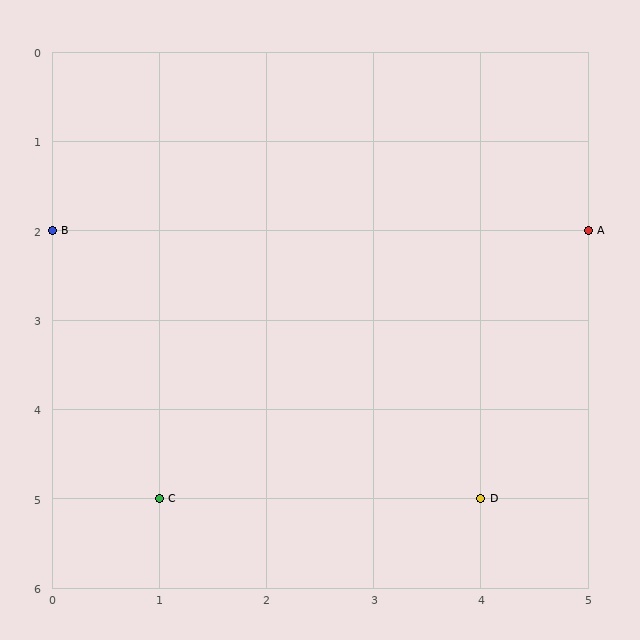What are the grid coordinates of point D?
Point D is at grid coordinates (4, 5).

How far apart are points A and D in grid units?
Points A and D are 1 column and 3 rows apart (about 3.2 grid units diagonally).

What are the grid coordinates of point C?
Point C is at grid coordinates (1, 5).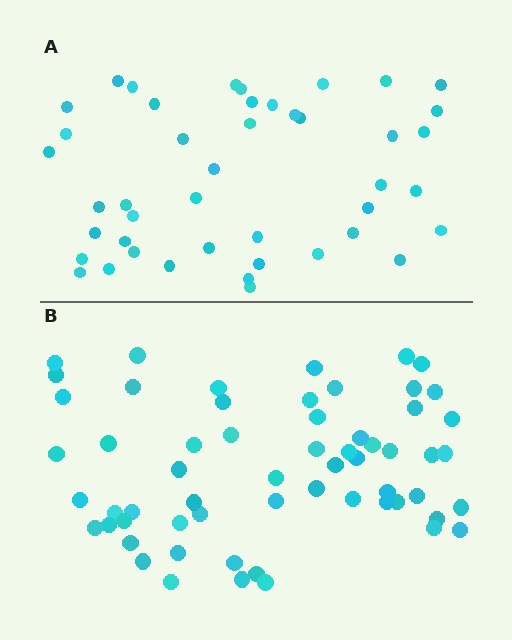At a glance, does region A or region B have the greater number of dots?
Region B (the bottom region) has more dots.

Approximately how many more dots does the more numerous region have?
Region B has approximately 15 more dots than region A.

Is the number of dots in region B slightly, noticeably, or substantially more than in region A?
Region B has noticeably more, but not dramatically so. The ratio is roughly 1.4 to 1.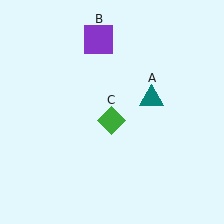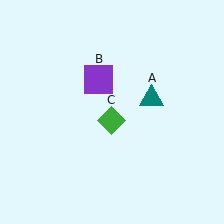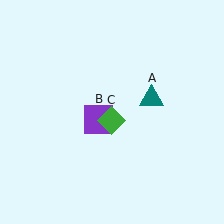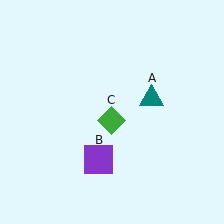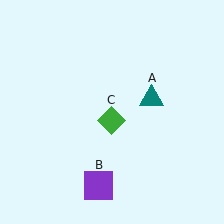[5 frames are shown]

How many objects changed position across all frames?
1 object changed position: purple square (object B).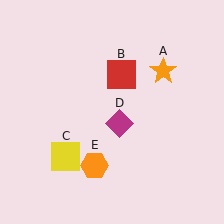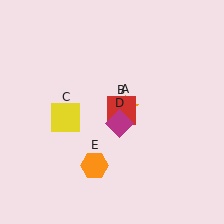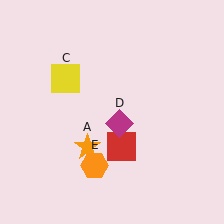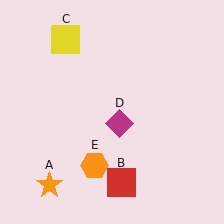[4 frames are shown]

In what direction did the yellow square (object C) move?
The yellow square (object C) moved up.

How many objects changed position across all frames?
3 objects changed position: orange star (object A), red square (object B), yellow square (object C).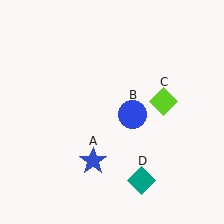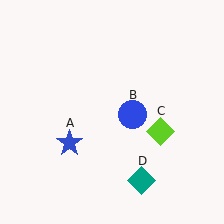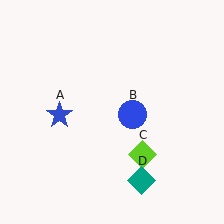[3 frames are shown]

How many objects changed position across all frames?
2 objects changed position: blue star (object A), lime diamond (object C).